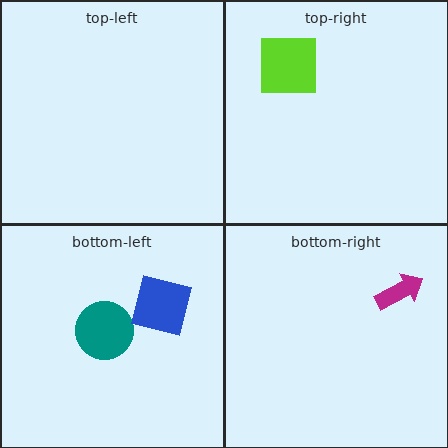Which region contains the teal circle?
The bottom-left region.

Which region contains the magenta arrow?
The bottom-right region.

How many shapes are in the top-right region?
1.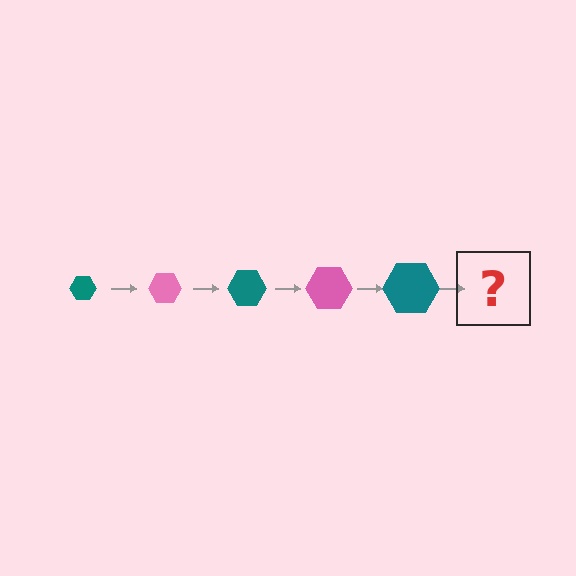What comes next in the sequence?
The next element should be a pink hexagon, larger than the previous one.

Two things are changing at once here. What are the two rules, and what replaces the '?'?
The two rules are that the hexagon grows larger each step and the color cycles through teal and pink. The '?' should be a pink hexagon, larger than the previous one.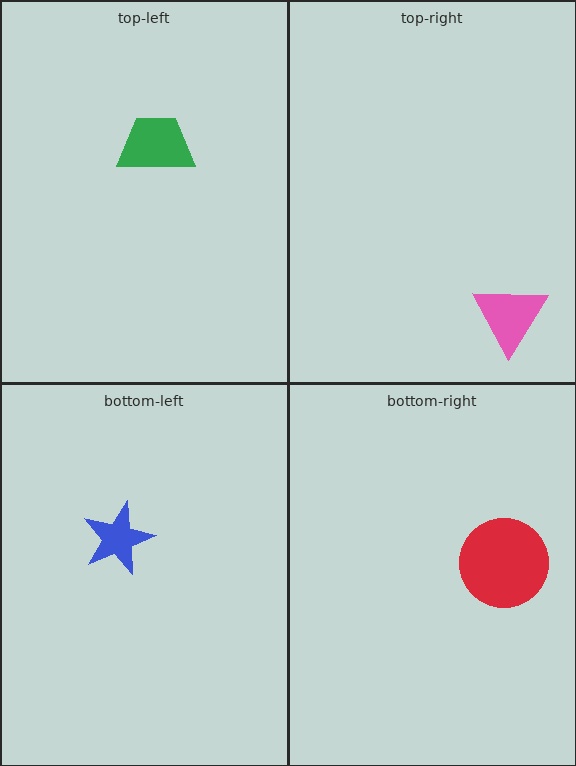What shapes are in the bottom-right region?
The red circle.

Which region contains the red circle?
The bottom-right region.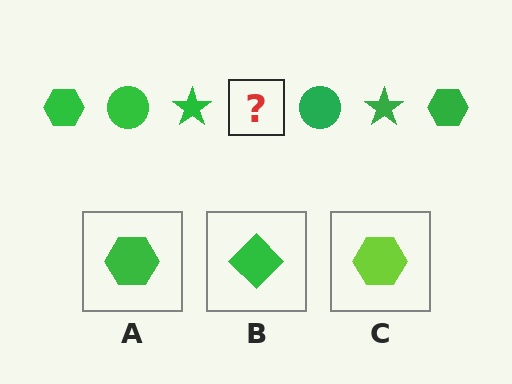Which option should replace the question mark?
Option A.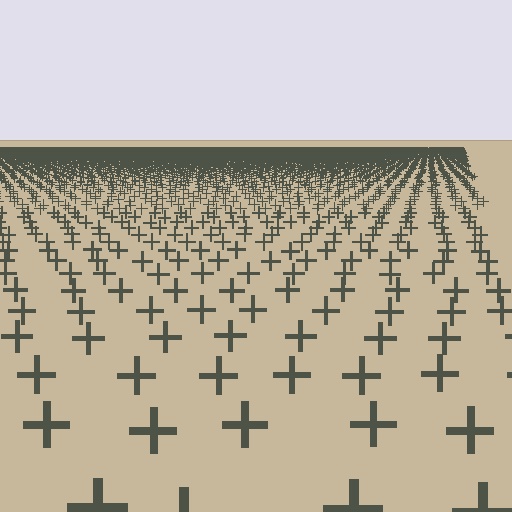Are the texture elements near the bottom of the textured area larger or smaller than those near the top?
Larger. Near the bottom, elements are closer to the viewer and appear at a bigger on-screen size.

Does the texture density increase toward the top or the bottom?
Density increases toward the top.